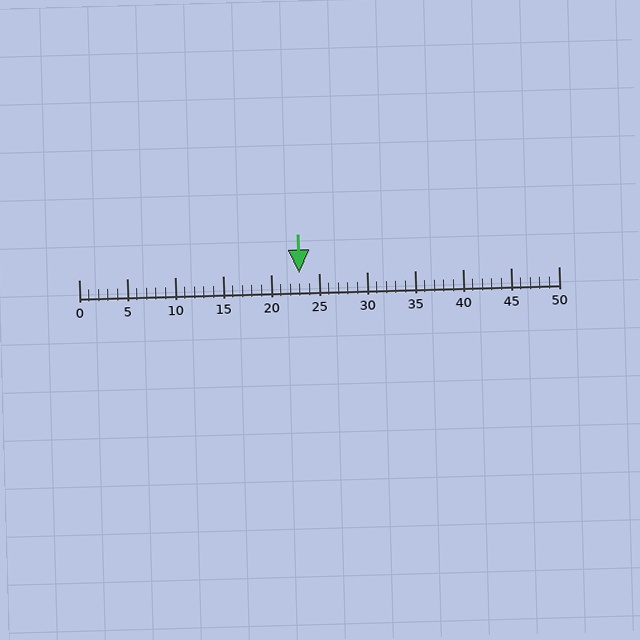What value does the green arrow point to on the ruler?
The green arrow points to approximately 23.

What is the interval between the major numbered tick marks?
The major tick marks are spaced 5 units apart.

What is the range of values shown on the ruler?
The ruler shows values from 0 to 50.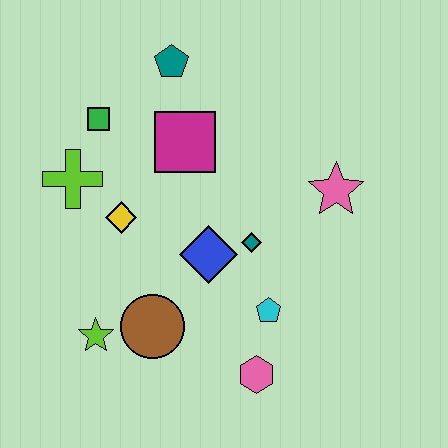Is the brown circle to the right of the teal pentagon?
No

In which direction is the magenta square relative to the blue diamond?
The magenta square is above the blue diamond.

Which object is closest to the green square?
The lime cross is closest to the green square.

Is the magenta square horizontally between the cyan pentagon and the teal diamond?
No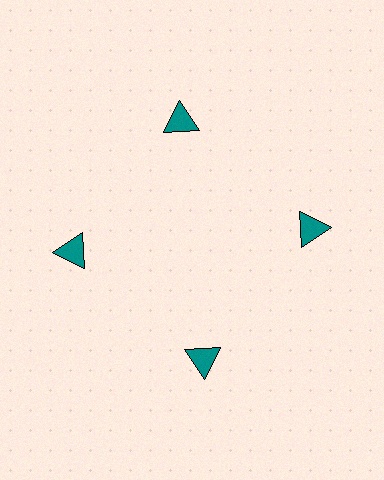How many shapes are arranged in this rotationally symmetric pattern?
There are 4 shapes, arranged in 4 groups of 1.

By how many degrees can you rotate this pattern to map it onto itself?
The pattern maps onto itself every 90 degrees of rotation.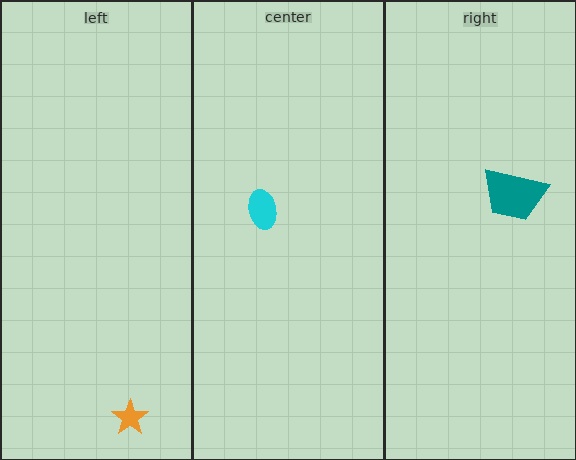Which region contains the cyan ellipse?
The center region.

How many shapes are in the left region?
1.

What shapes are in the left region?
The orange star.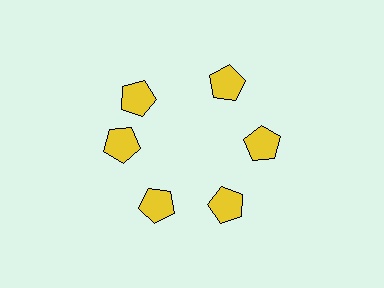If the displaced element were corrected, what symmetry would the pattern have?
It would have 6-fold rotational symmetry — the pattern would map onto itself every 60 degrees.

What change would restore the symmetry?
The symmetry would be restored by rotating it back into even spacing with its neighbors so that all 6 pentagons sit at equal angles and equal distance from the center.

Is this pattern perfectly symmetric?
No. The 6 yellow pentagons are arranged in a ring, but one element near the 11 o'clock position is rotated out of alignment along the ring, breaking the 6-fold rotational symmetry.